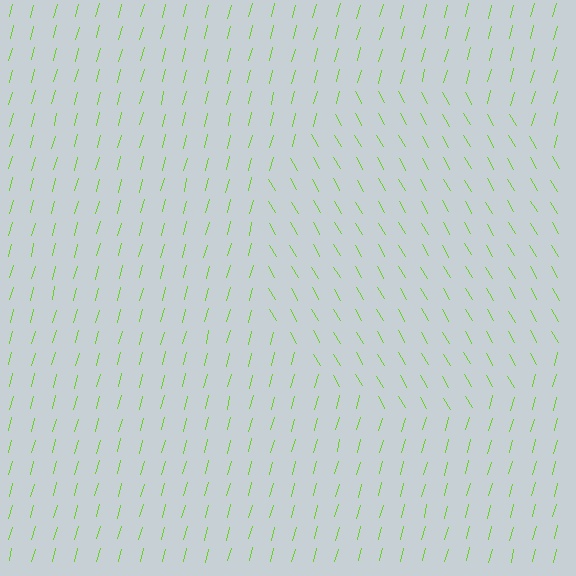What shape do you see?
I see a circle.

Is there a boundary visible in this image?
Yes, there is a texture boundary formed by a change in line orientation.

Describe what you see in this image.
The image is filled with small lime line segments. A circle region in the image has lines oriented differently from the surrounding lines, creating a visible texture boundary.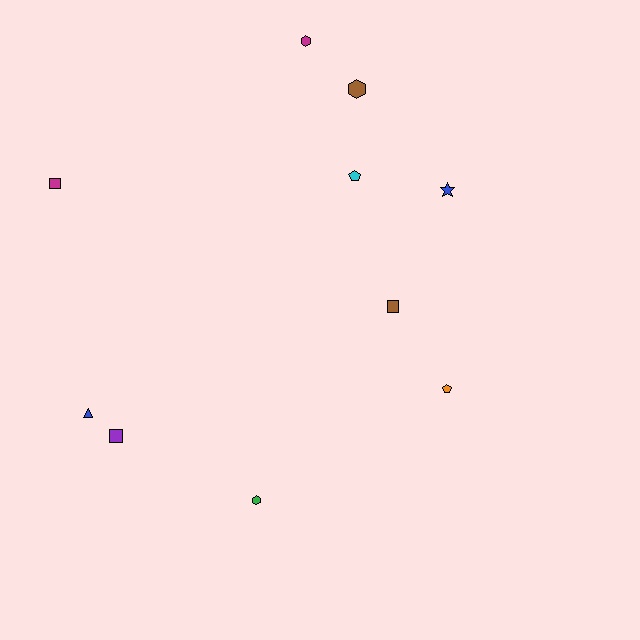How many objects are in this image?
There are 10 objects.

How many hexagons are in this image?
There are 3 hexagons.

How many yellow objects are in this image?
There are no yellow objects.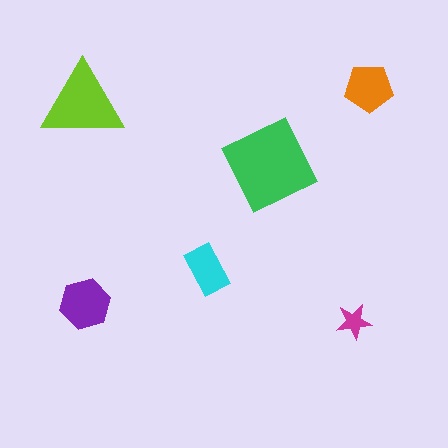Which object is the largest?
The green square.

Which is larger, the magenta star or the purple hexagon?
The purple hexagon.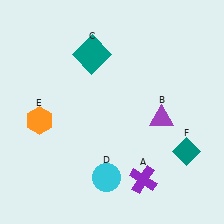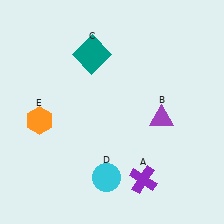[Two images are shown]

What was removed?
The teal diamond (F) was removed in Image 2.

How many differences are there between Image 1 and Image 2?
There is 1 difference between the two images.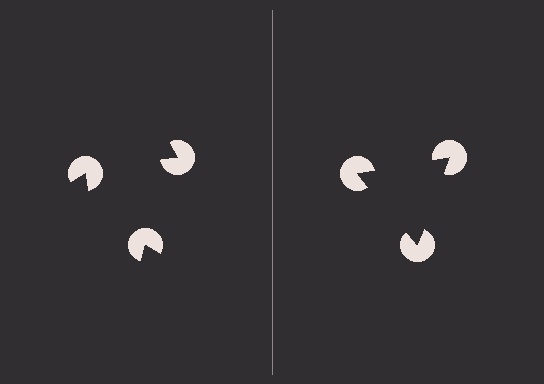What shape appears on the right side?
An illusory triangle.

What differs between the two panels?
The pac-man discs are positioned identically on both sides; only the wedge orientations differ. On the right they align to a triangle; on the left they are misaligned.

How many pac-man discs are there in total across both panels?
6 — 3 on each side.